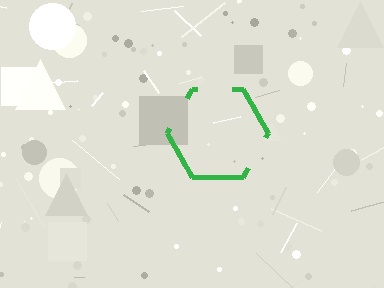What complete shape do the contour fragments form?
The contour fragments form a hexagon.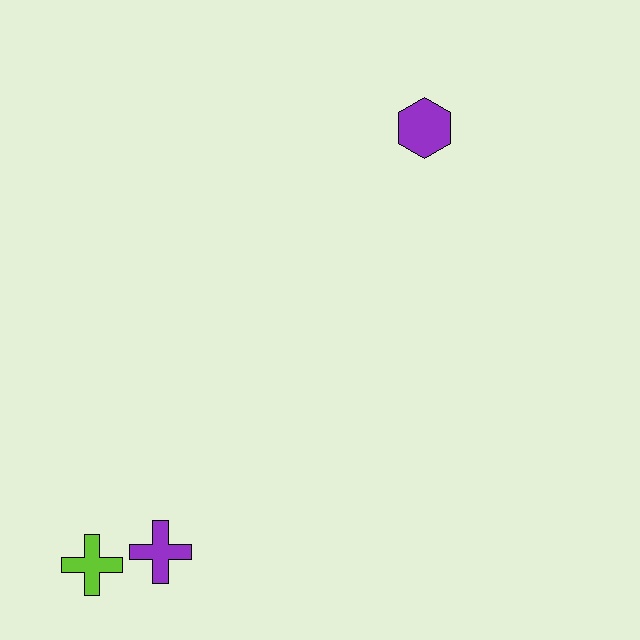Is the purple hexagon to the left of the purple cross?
No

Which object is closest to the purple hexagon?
The purple cross is closest to the purple hexagon.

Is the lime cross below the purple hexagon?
Yes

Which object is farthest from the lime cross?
The purple hexagon is farthest from the lime cross.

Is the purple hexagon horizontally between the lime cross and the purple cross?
No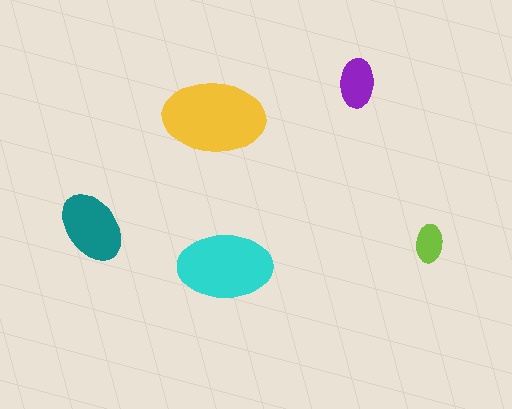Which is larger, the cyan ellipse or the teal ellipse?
The cyan one.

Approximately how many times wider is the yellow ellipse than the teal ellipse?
About 1.5 times wider.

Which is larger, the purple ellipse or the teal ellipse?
The teal one.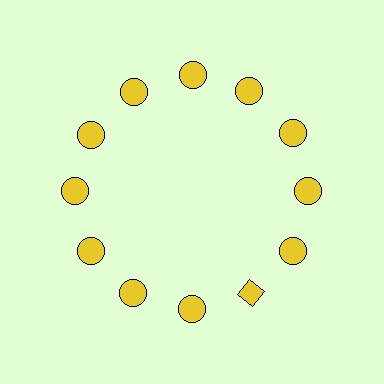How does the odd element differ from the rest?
It has a different shape: diamond instead of circle.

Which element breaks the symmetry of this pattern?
The yellow diamond at roughly the 5 o'clock position breaks the symmetry. All other shapes are yellow circles.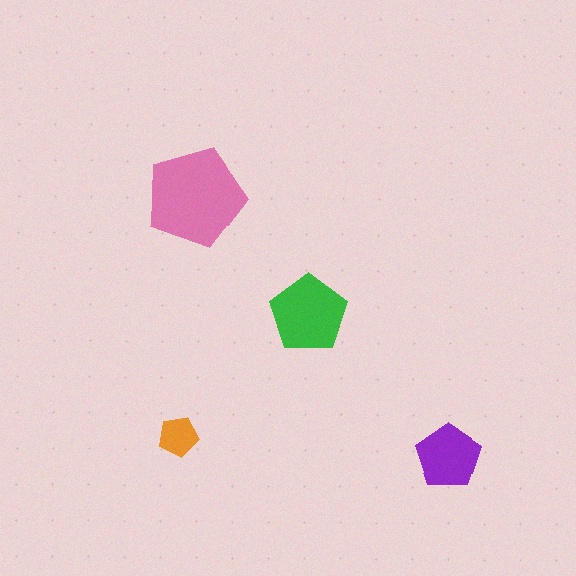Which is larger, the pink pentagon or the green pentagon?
The pink one.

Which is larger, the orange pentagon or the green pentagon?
The green one.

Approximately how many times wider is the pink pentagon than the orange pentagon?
About 2.5 times wider.